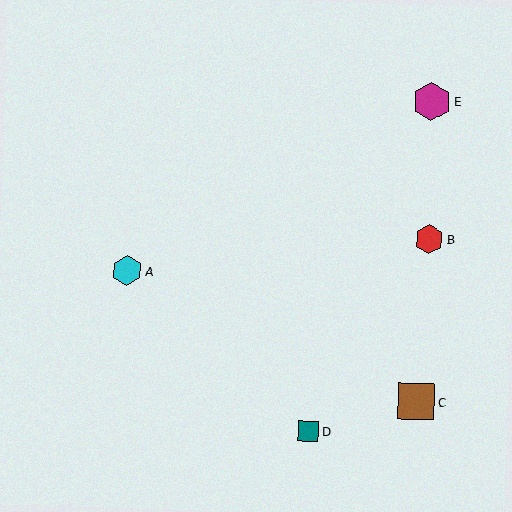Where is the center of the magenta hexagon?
The center of the magenta hexagon is at (432, 101).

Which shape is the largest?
The magenta hexagon (labeled E) is the largest.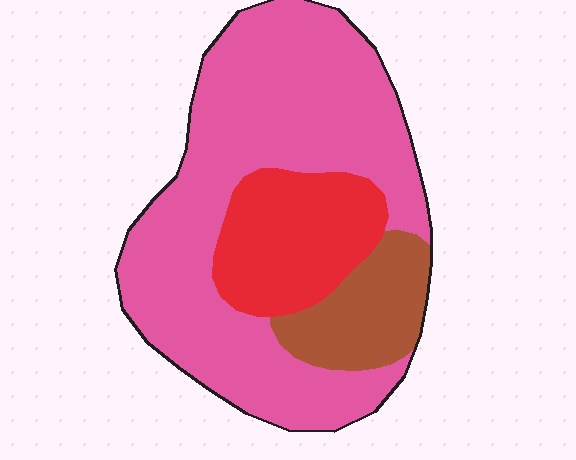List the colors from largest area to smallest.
From largest to smallest: pink, red, brown.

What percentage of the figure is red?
Red covers roughly 20% of the figure.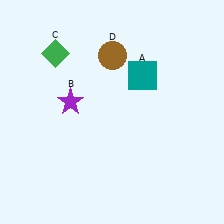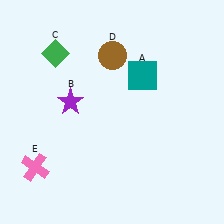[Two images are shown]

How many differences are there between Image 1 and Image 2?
There is 1 difference between the two images.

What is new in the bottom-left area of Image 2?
A pink cross (E) was added in the bottom-left area of Image 2.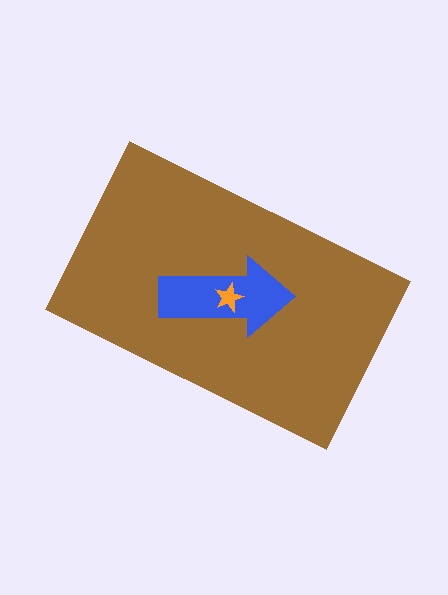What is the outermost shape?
The brown rectangle.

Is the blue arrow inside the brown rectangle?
Yes.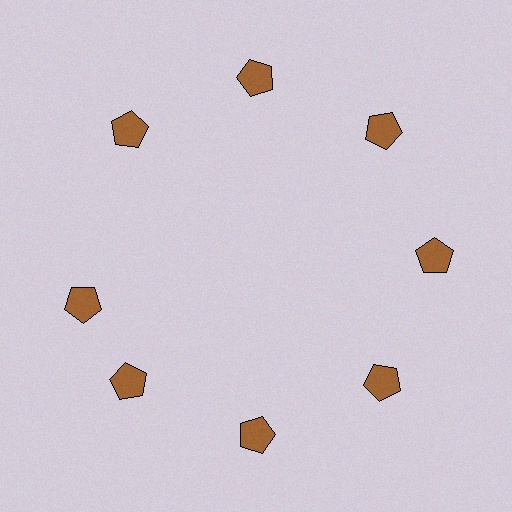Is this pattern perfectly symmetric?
No. The 8 brown pentagons are arranged in a ring, but one element near the 9 o'clock position is rotated out of alignment along the ring, breaking the 8-fold rotational symmetry.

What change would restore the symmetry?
The symmetry would be restored by rotating it back into even spacing with its neighbors so that all 8 pentagons sit at equal angles and equal distance from the center.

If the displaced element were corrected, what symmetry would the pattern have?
It would have 8-fold rotational symmetry — the pattern would map onto itself every 45 degrees.